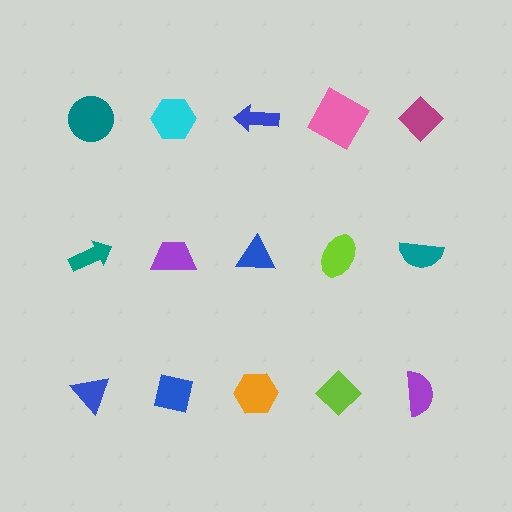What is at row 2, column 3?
A blue triangle.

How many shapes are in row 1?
5 shapes.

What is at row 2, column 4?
A lime ellipse.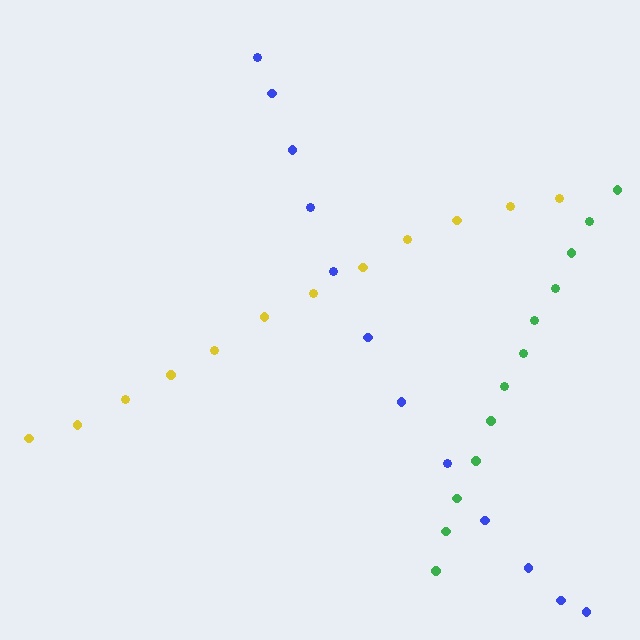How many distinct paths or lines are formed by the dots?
There are 3 distinct paths.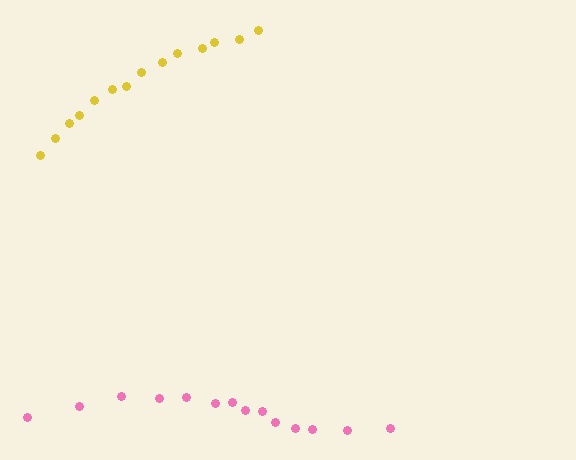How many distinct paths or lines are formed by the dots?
There are 2 distinct paths.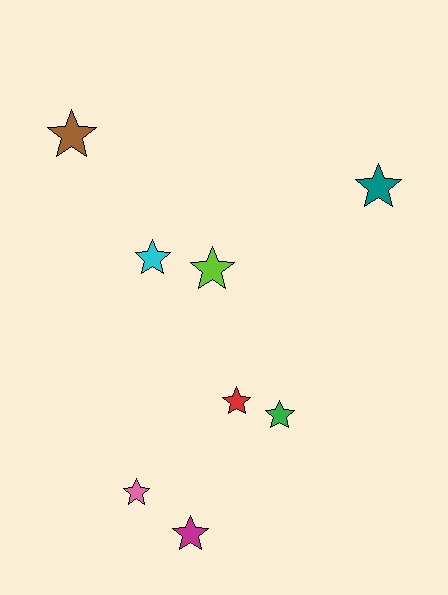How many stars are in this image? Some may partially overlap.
There are 8 stars.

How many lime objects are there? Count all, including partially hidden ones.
There is 1 lime object.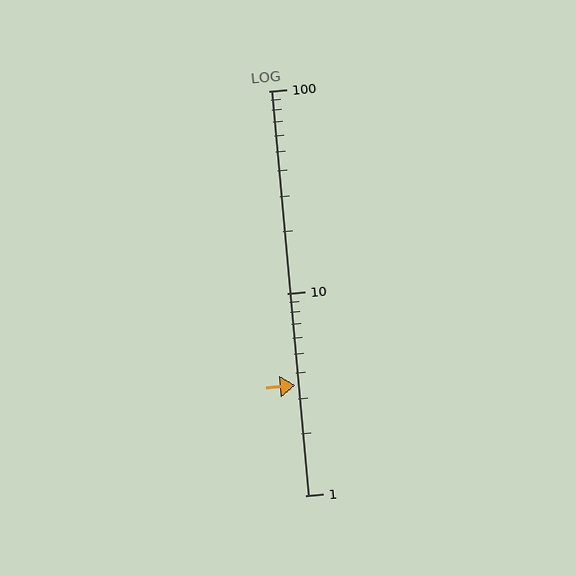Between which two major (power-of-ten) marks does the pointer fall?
The pointer is between 1 and 10.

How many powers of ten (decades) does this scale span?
The scale spans 2 decades, from 1 to 100.